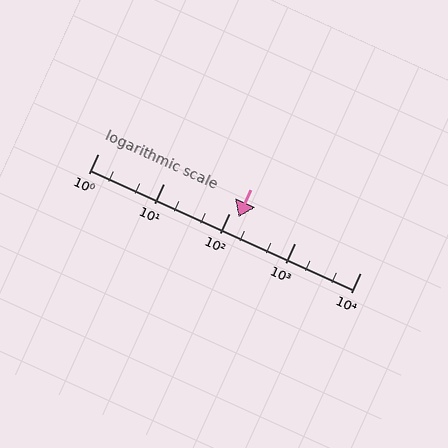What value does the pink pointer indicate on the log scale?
The pointer indicates approximately 140.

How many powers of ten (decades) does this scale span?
The scale spans 4 decades, from 1 to 10000.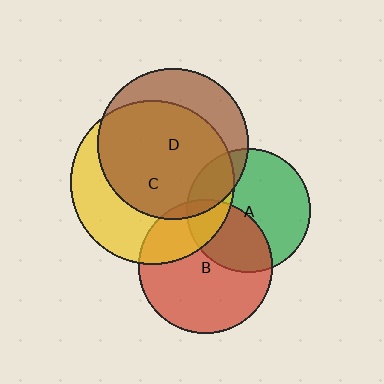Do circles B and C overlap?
Yes.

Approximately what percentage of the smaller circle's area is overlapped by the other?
Approximately 25%.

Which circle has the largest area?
Circle C (yellow).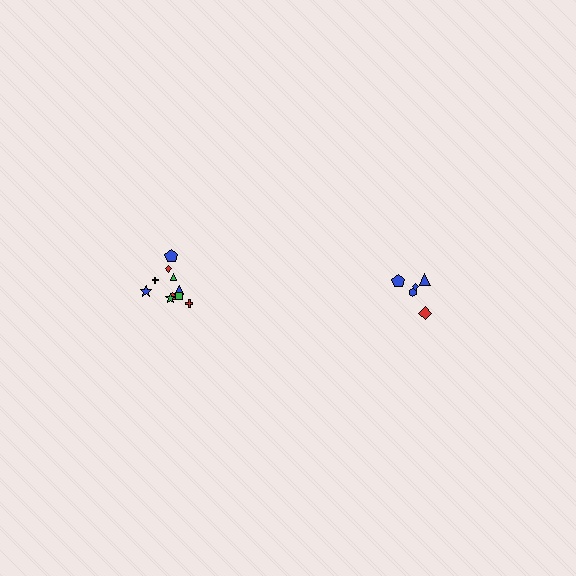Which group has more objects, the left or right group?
The left group.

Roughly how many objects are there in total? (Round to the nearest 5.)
Roughly 15 objects in total.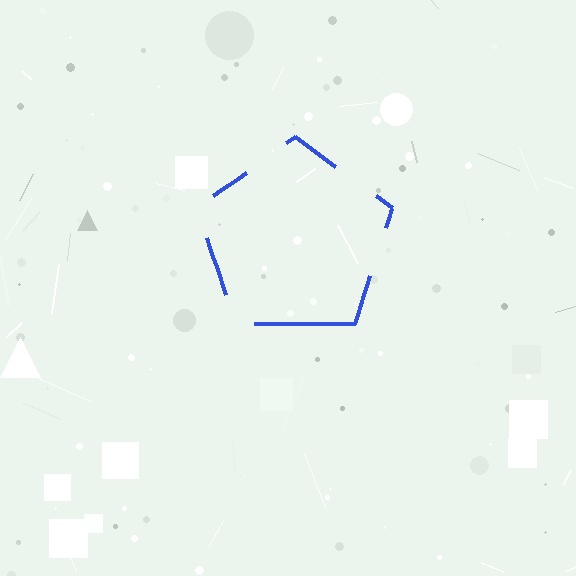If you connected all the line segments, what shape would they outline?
They would outline a pentagon.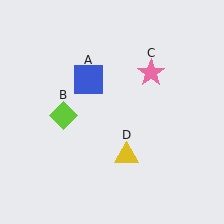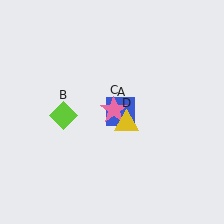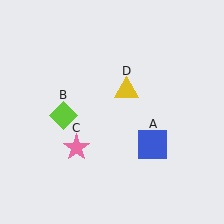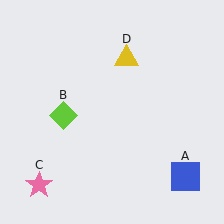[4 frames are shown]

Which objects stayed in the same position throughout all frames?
Lime diamond (object B) remained stationary.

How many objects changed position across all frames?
3 objects changed position: blue square (object A), pink star (object C), yellow triangle (object D).